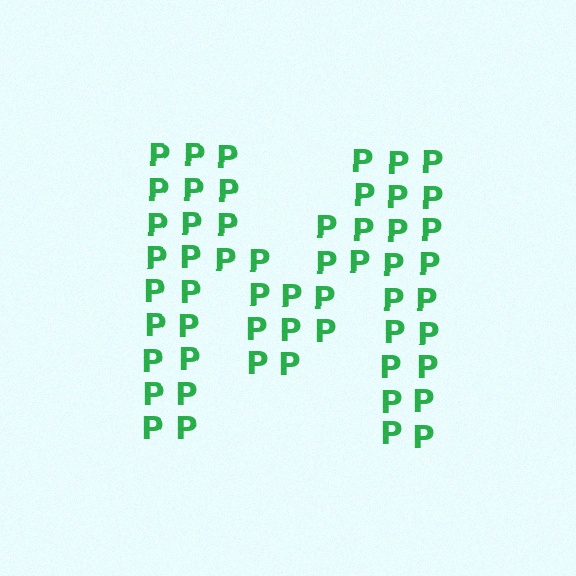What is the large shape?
The large shape is the letter M.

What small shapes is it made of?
It is made of small letter P's.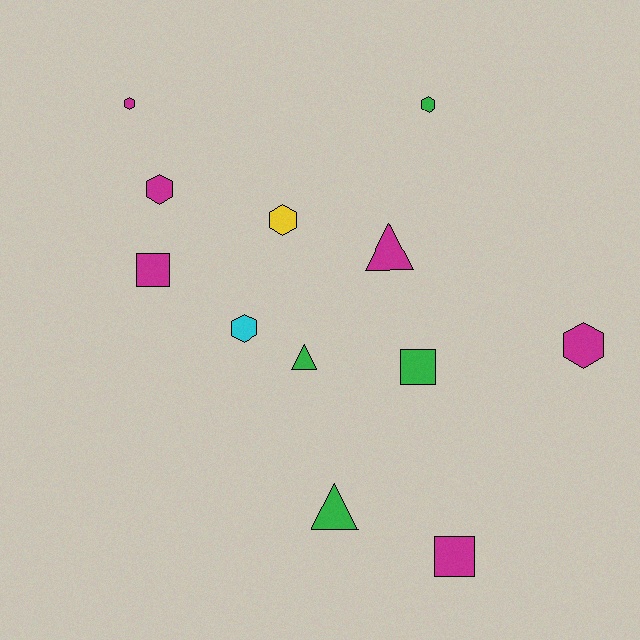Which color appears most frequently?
Magenta, with 6 objects.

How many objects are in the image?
There are 12 objects.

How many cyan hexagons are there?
There is 1 cyan hexagon.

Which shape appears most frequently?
Hexagon, with 6 objects.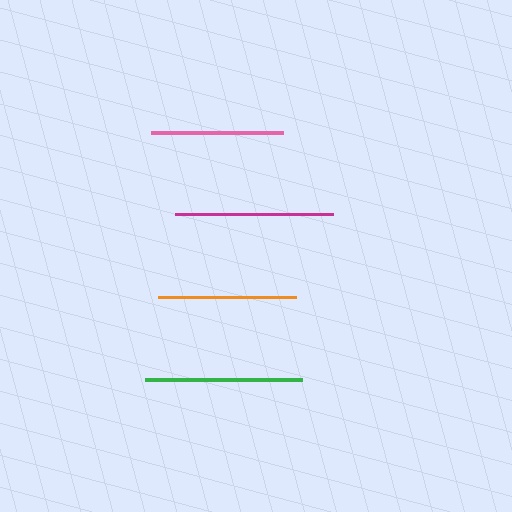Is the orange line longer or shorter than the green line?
The green line is longer than the orange line.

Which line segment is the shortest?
The pink line is the shortest at approximately 132 pixels.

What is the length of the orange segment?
The orange segment is approximately 138 pixels long.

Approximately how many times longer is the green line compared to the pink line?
The green line is approximately 1.2 times the length of the pink line.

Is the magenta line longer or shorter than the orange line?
The magenta line is longer than the orange line.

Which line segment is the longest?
The green line is the longest at approximately 158 pixels.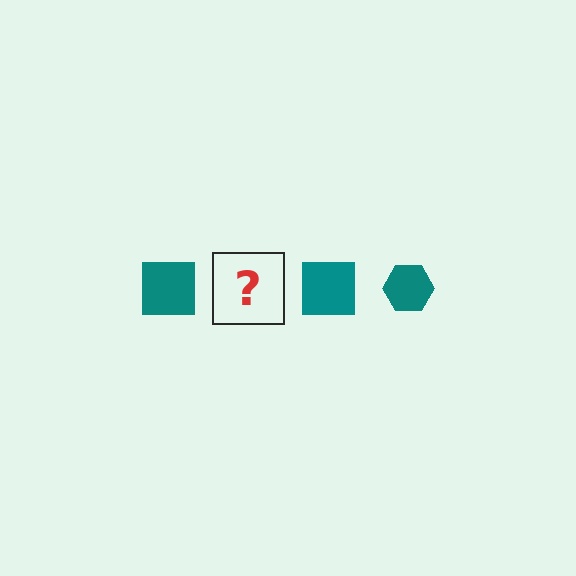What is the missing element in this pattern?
The missing element is a teal hexagon.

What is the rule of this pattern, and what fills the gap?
The rule is that the pattern cycles through square, hexagon shapes in teal. The gap should be filled with a teal hexagon.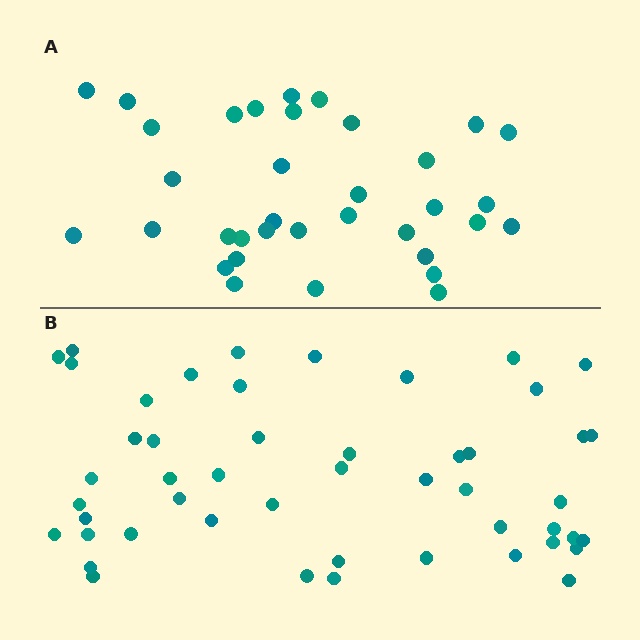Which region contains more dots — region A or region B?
Region B (the bottom region) has more dots.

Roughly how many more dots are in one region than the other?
Region B has approximately 15 more dots than region A.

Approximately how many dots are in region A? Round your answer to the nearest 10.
About 40 dots. (The exact count is 35, which rounds to 40.)